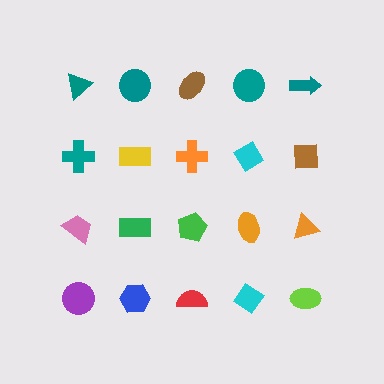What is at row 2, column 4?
A cyan diamond.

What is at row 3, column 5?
An orange triangle.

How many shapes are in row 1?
5 shapes.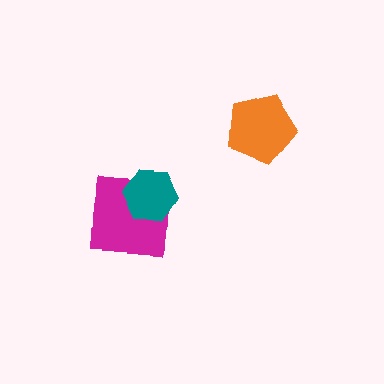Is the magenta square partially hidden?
Yes, it is partially covered by another shape.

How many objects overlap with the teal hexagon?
1 object overlaps with the teal hexagon.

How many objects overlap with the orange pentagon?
0 objects overlap with the orange pentagon.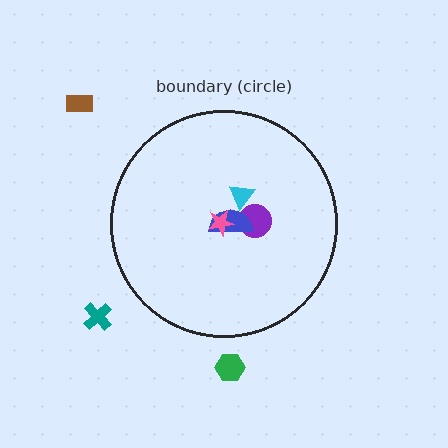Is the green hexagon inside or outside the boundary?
Outside.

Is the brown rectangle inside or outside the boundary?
Outside.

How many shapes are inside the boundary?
4 inside, 3 outside.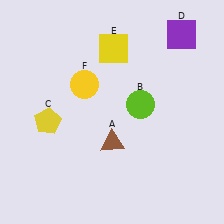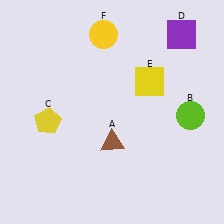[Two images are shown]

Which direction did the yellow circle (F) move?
The yellow circle (F) moved up.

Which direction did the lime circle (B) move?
The lime circle (B) moved right.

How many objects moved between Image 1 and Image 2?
3 objects moved between the two images.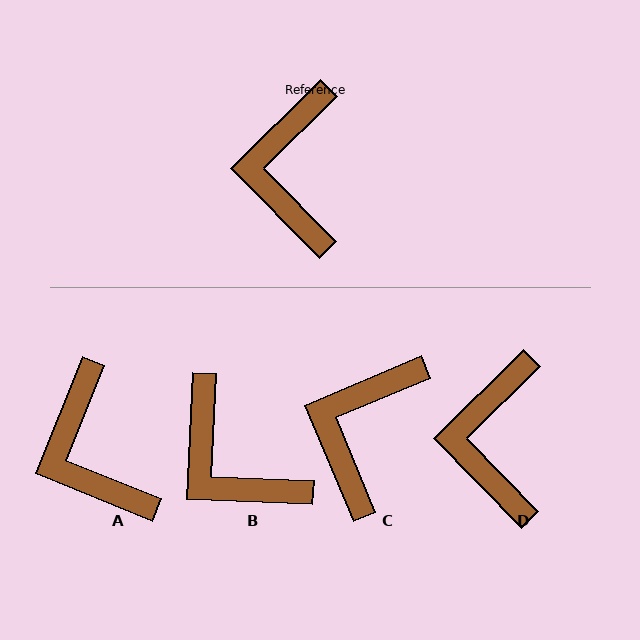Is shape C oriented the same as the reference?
No, it is off by about 22 degrees.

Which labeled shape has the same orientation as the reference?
D.